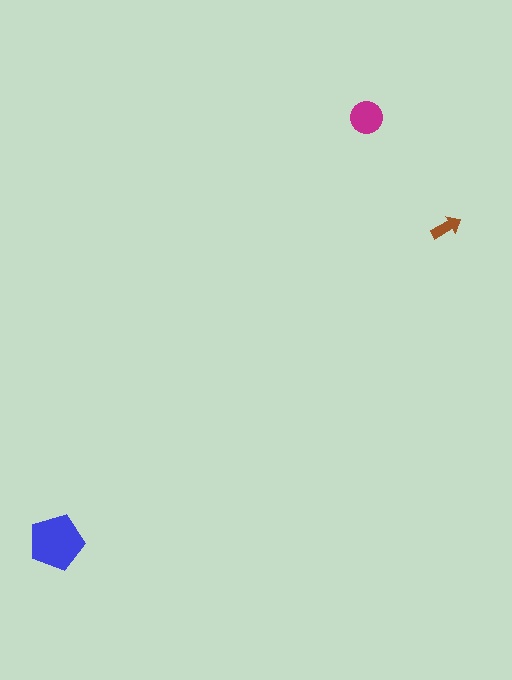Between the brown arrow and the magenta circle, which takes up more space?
The magenta circle.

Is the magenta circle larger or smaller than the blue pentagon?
Smaller.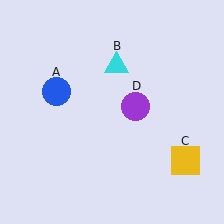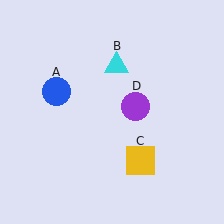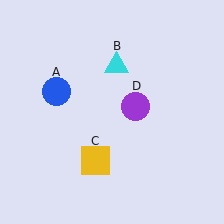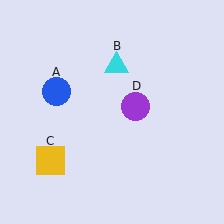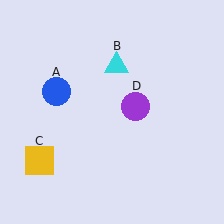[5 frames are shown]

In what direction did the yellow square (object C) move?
The yellow square (object C) moved left.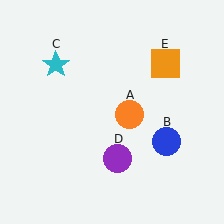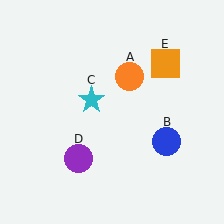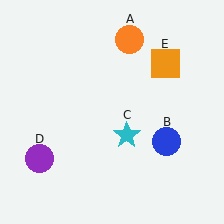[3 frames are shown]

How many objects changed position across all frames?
3 objects changed position: orange circle (object A), cyan star (object C), purple circle (object D).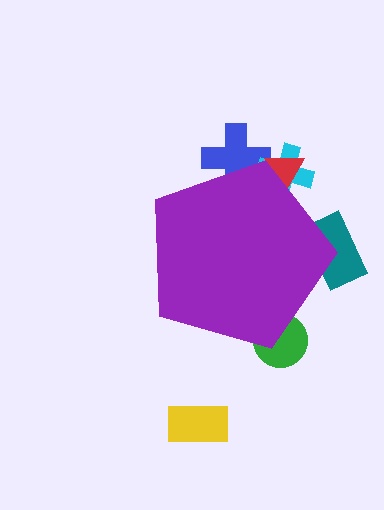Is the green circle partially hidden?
Yes, the green circle is partially hidden behind the purple pentagon.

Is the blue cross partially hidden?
Yes, the blue cross is partially hidden behind the purple pentagon.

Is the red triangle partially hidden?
Yes, the red triangle is partially hidden behind the purple pentagon.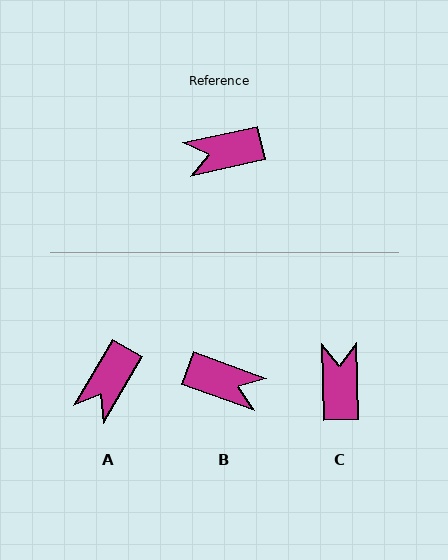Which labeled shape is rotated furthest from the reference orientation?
B, about 148 degrees away.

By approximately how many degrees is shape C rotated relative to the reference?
Approximately 101 degrees clockwise.